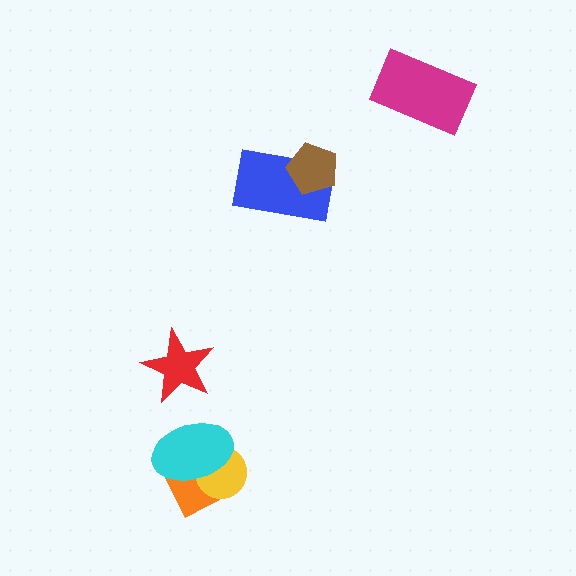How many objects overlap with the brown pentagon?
1 object overlaps with the brown pentagon.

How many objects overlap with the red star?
0 objects overlap with the red star.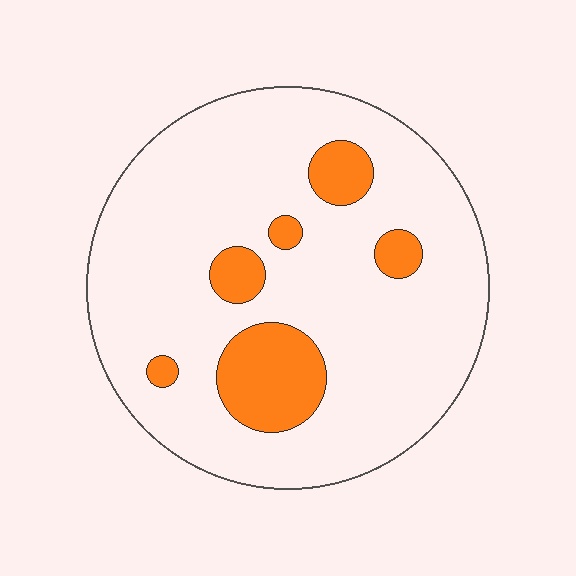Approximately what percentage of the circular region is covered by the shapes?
Approximately 15%.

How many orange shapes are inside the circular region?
6.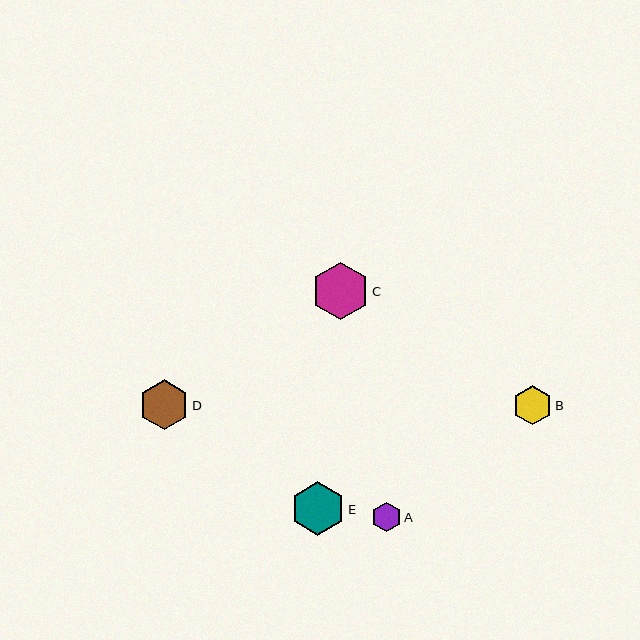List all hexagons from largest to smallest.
From largest to smallest: C, E, D, B, A.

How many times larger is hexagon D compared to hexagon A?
Hexagon D is approximately 1.7 times the size of hexagon A.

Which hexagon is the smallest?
Hexagon A is the smallest with a size of approximately 29 pixels.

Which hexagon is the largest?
Hexagon C is the largest with a size of approximately 58 pixels.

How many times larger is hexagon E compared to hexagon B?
Hexagon E is approximately 1.4 times the size of hexagon B.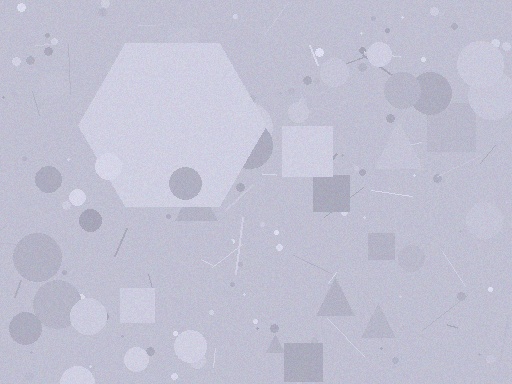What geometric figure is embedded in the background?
A hexagon is embedded in the background.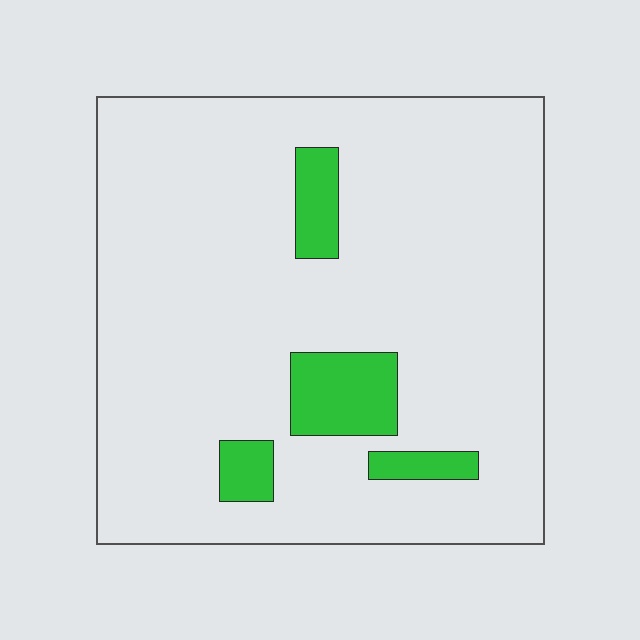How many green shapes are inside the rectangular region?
4.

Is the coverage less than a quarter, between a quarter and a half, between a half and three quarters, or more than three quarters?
Less than a quarter.